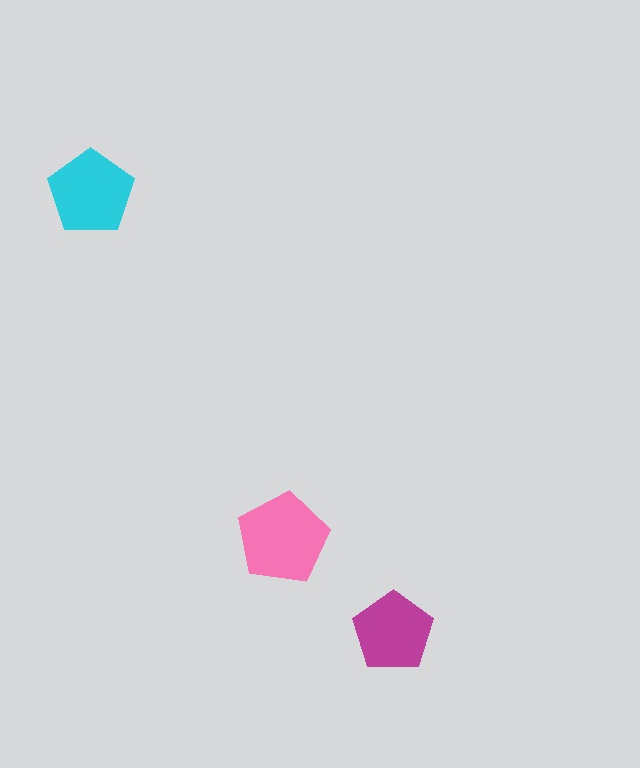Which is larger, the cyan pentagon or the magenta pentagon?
The cyan one.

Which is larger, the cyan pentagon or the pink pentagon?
The pink one.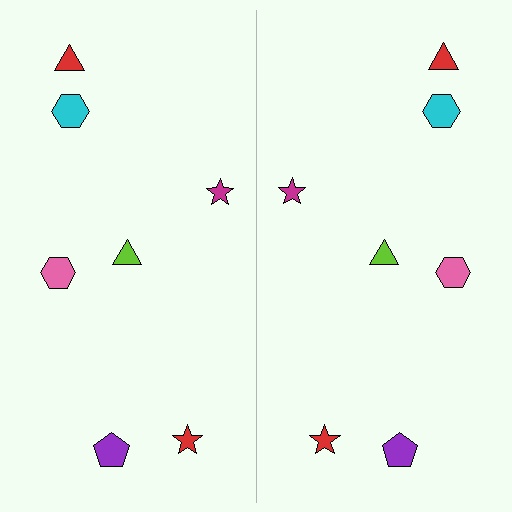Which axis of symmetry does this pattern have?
The pattern has a vertical axis of symmetry running through the center of the image.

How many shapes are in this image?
There are 14 shapes in this image.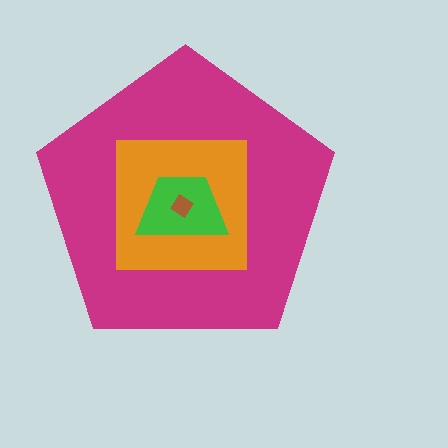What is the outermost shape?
The magenta pentagon.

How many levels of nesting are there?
4.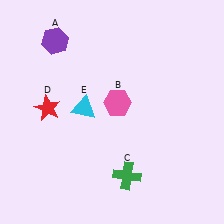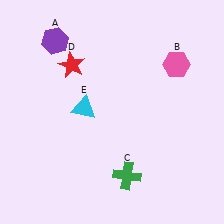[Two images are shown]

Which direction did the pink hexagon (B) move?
The pink hexagon (B) moved right.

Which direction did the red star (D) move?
The red star (D) moved up.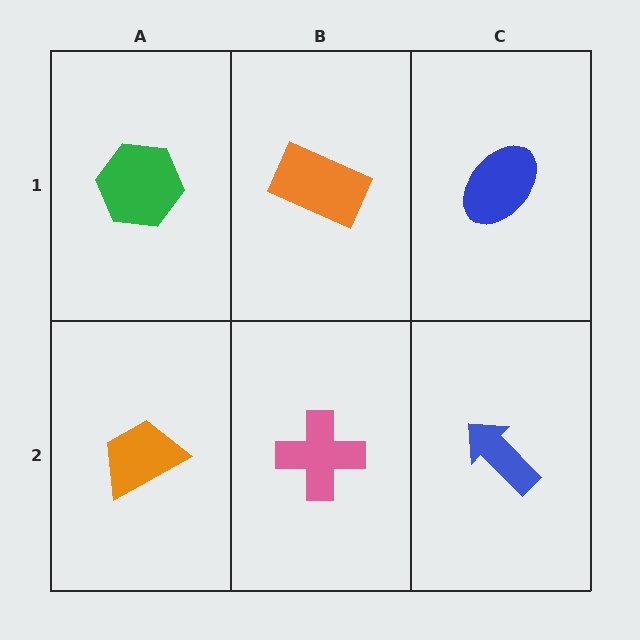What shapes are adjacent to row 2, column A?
A green hexagon (row 1, column A), a pink cross (row 2, column B).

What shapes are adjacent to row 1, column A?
An orange trapezoid (row 2, column A), an orange rectangle (row 1, column B).